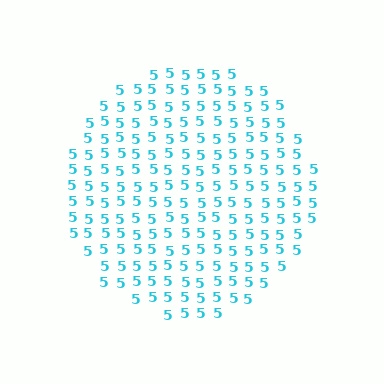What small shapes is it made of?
It is made of small digit 5's.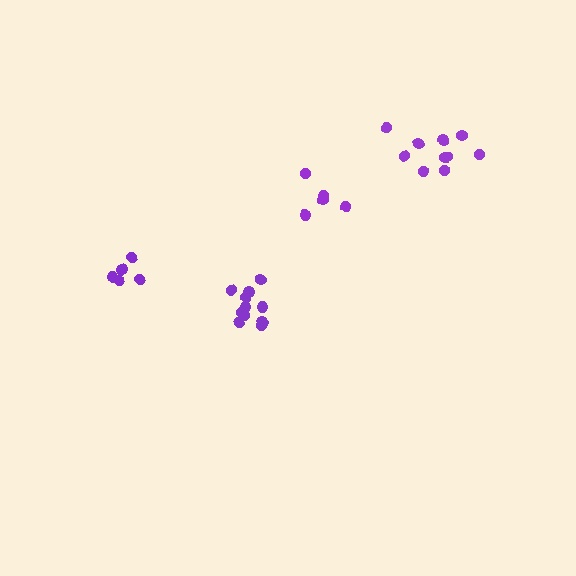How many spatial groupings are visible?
There are 4 spatial groupings.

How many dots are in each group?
Group 1: 11 dots, Group 2: 5 dots, Group 3: 5 dots, Group 4: 10 dots (31 total).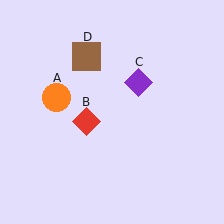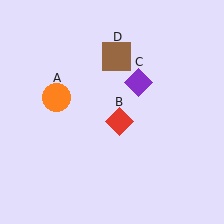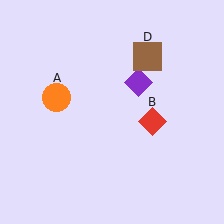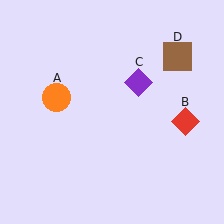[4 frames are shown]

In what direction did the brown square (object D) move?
The brown square (object D) moved right.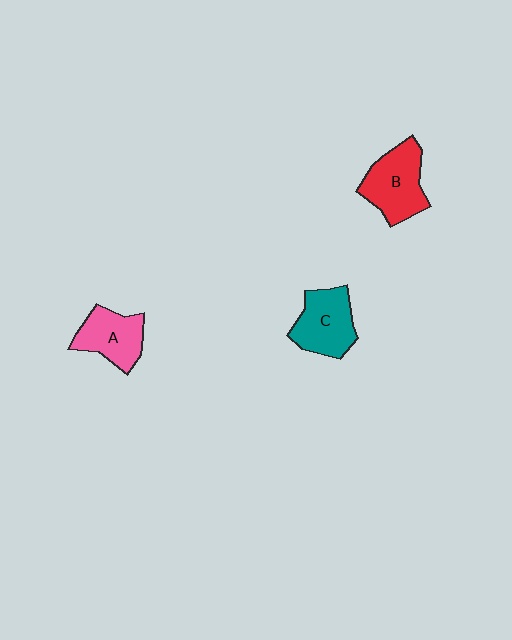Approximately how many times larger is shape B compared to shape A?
Approximately 1.2 times.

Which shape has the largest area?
Shape B (red).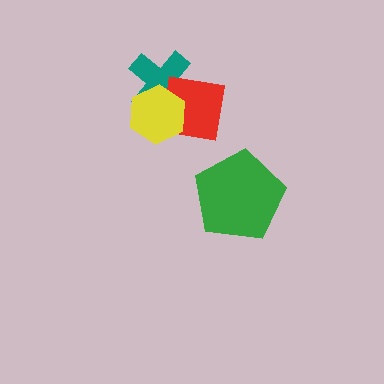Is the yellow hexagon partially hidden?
No, no other shape covers it.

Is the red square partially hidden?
Yes, it is partially covered by another shape.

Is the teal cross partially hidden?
Yes, it is partially covered by another shape.